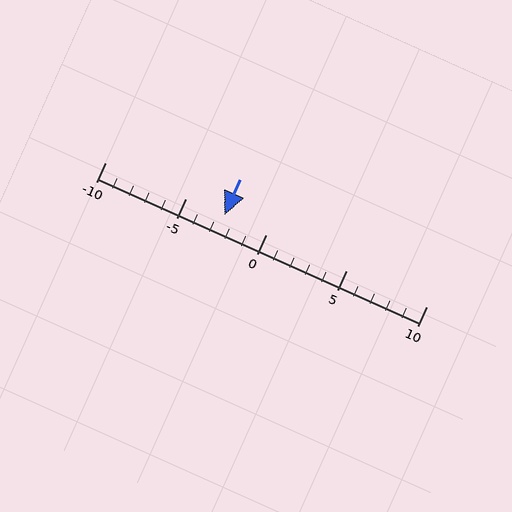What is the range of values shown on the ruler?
The ruler shows values from -10 to 10.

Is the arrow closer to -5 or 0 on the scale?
The arrow is closer to -5.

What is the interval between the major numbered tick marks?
The major tick marks are spaced 5 units apart.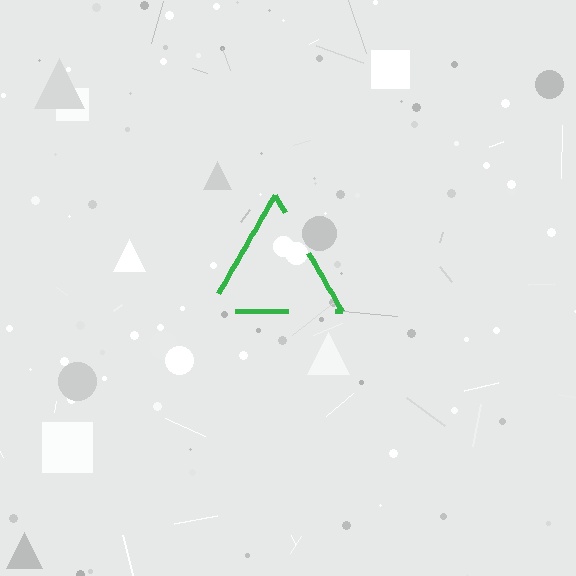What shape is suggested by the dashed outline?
The dashed outline suggests a triangle.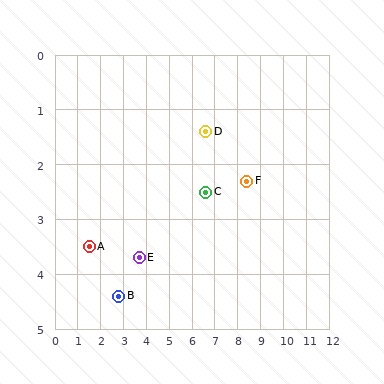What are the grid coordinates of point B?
Point B is at approximately (2.8, 4.4).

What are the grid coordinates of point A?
Point A is at approximately (1.5, 3.5).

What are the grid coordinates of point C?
Point C is at approximately (6.6, 2.5).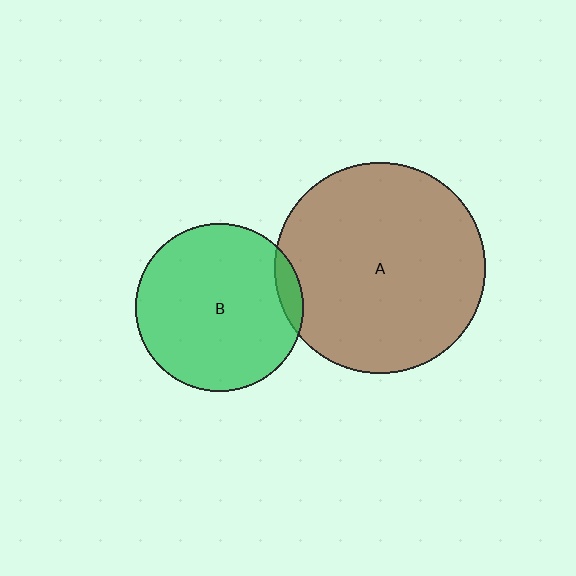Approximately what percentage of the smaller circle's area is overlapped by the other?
Approximately 5%.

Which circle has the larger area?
Circle A (brown).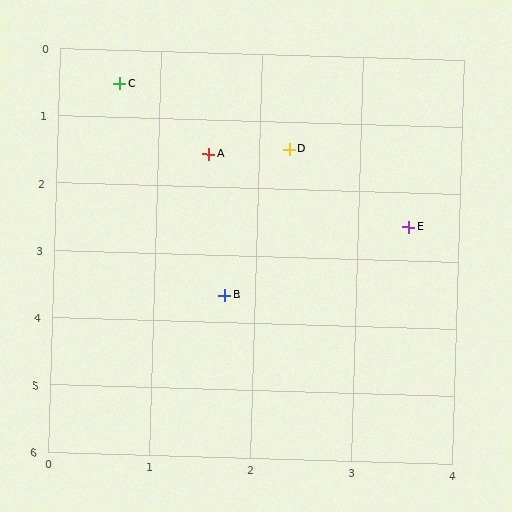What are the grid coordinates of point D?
Point D is at approximately (2.3, 1.4).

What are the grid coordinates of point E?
Point E is at approximately (3.5, 2.5).